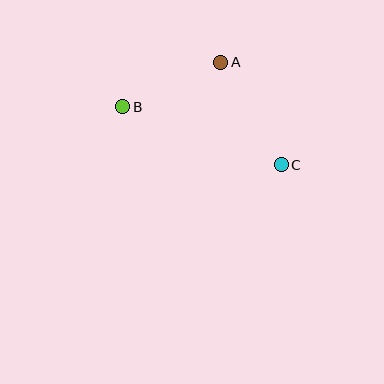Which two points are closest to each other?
Points A and B are closest to each other.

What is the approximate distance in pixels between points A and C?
The distance between A and C is approximately 119 pixels.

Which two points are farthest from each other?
Points B and C are farthest from each other.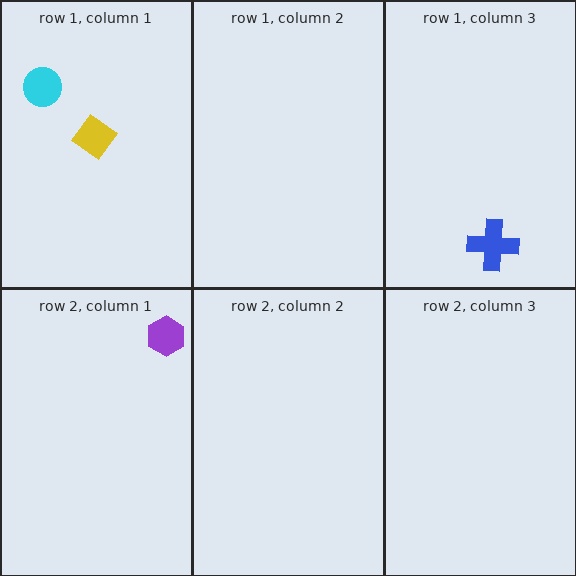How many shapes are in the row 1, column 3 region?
1.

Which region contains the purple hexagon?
The row 2, column 1 region.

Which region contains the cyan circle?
The row 1, column 1 region.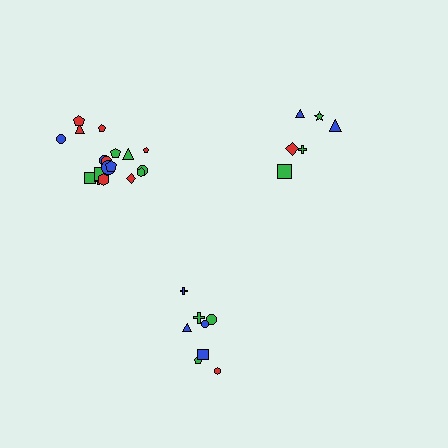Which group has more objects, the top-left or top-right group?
The top-left group.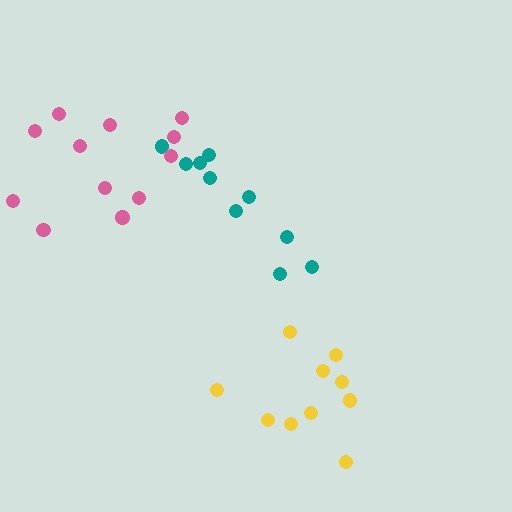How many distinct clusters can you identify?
There are 3 distinct clusters.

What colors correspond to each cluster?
The clusters are colored: teal, yellow, pink.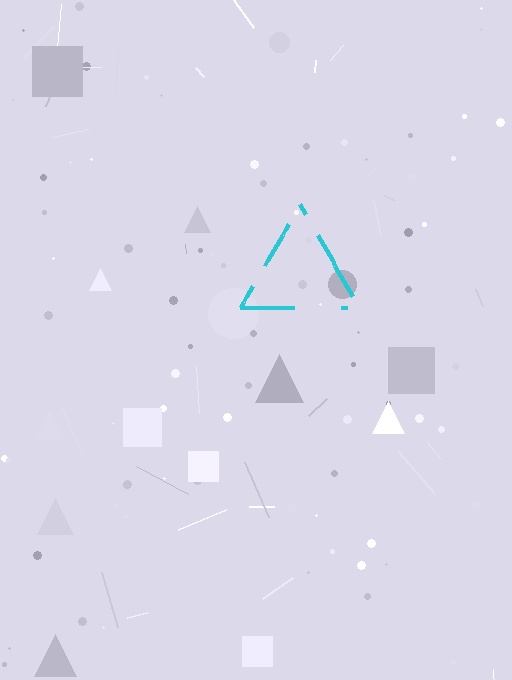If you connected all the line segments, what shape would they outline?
They would outline a triangle.